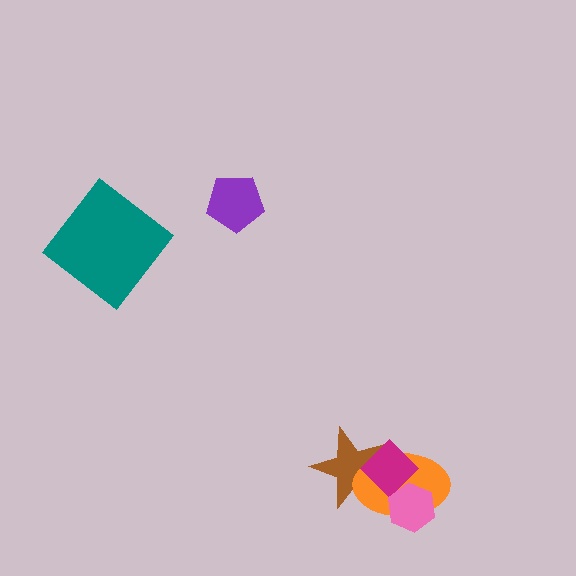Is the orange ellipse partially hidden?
Yes, it is partially covered by another shape.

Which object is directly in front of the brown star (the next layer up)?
The orange ellipse is directly in front of the brown star.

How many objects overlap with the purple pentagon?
0 objects overlap with the purple pentagon.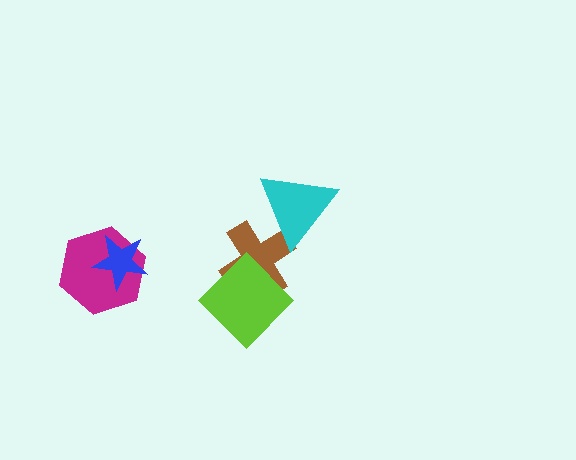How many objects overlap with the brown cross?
2 objects overlap with the brown cross.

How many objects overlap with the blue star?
1 object overlaps with the blue star.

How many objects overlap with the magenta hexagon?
1 object overlaps with the magenta hexagon.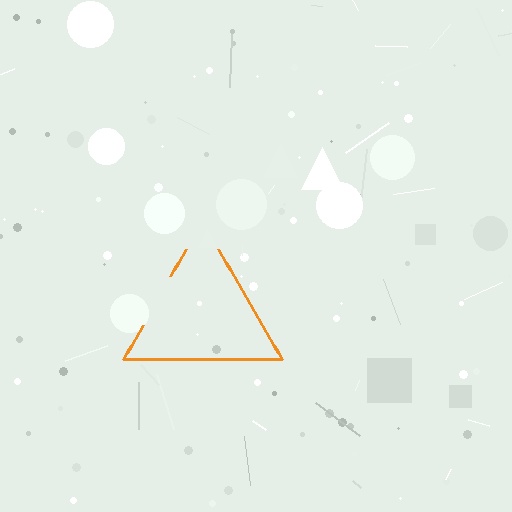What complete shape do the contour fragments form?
The contour fragments form a triangle.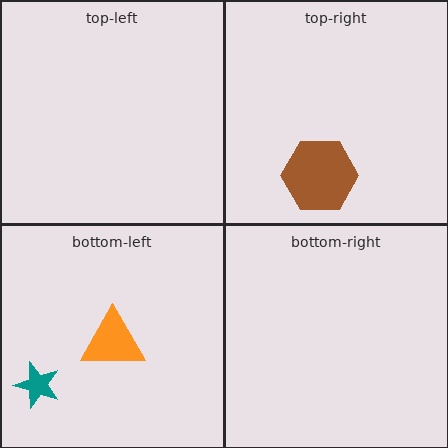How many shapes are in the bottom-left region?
2.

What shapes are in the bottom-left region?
The teal star, the orange triangle.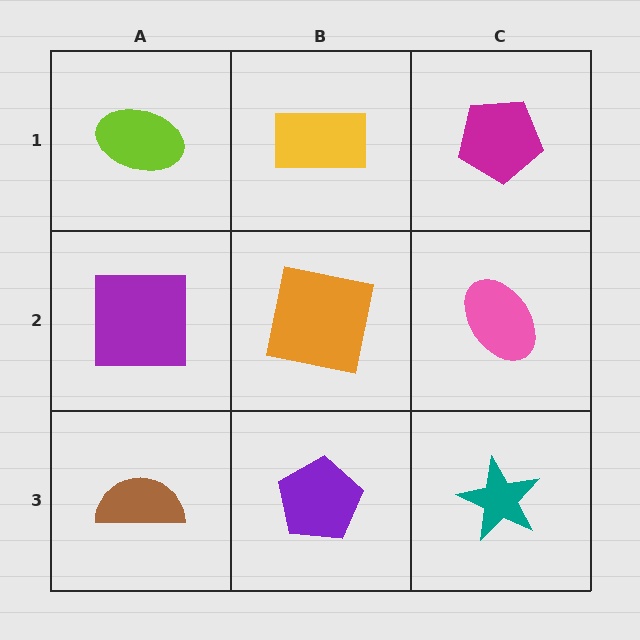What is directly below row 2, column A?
A brown semicircle.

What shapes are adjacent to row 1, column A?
A purple square (row 2, column A), a yellow rectangle (row 1, column B).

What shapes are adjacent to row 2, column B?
A yellow rectangle (row 1, column B), a purple pentagon (row 3, column B), a purple square (row 2, column A), a pink ellipse (row 2, column C).